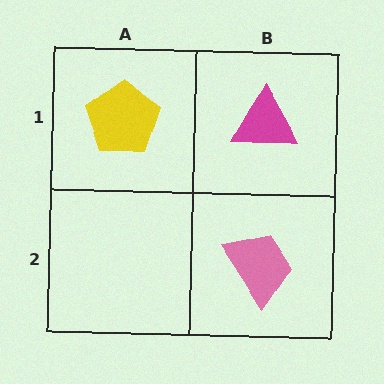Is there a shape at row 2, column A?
No, that cell is empty.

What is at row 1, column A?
A yellow pentagon.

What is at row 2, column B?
A pink trapezoid.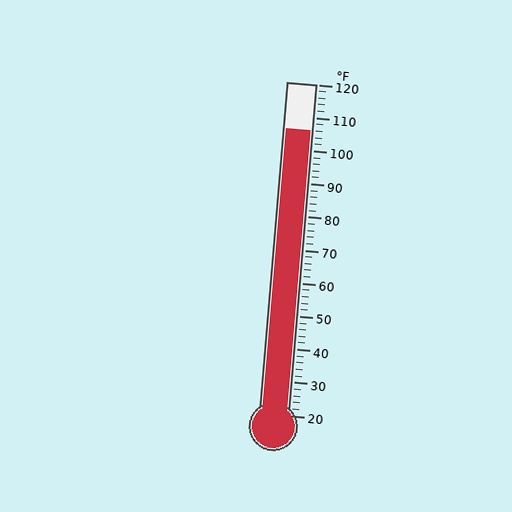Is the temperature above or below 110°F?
The temperature is below 110°F.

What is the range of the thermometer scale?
The thermometer scale ranges from 20°F to 120°F.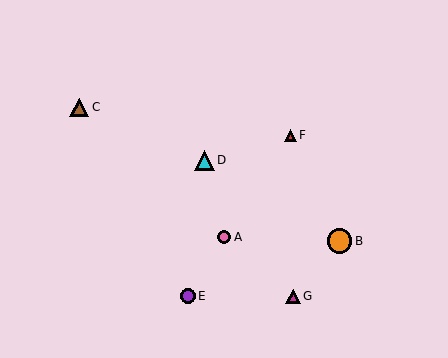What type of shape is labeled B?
Shape B is an orange circle.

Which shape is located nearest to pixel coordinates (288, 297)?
The magenta triangle (labeled G) at (293, 296) is nearest to that location.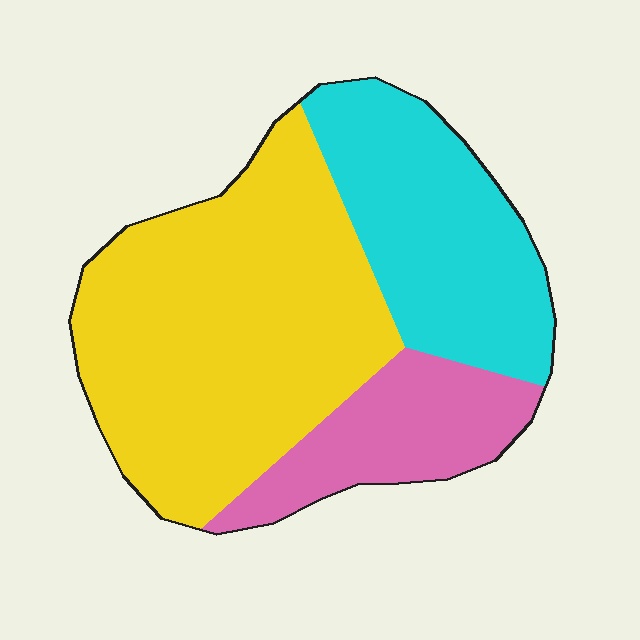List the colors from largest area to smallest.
From largest to smallest: yellow, cyan, pink.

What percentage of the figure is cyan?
Cyan covers around 30% of the figure.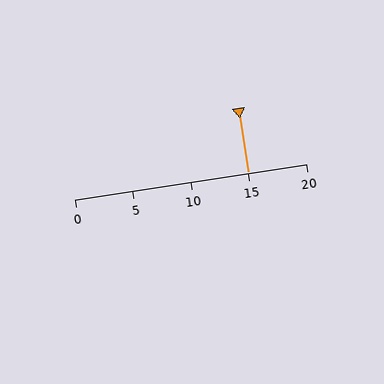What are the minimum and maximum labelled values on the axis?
The axis runs from 0 to 20.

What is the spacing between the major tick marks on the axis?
The major ticks are spaced 5 apart.